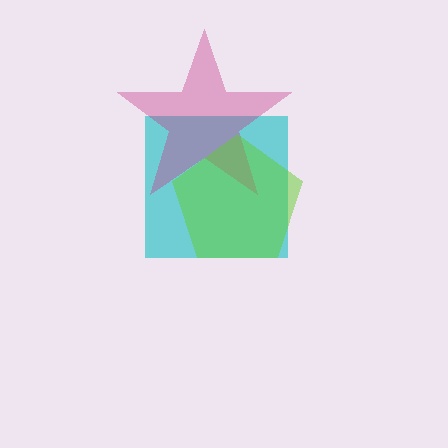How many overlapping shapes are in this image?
There are 3 overlapping shapes in the image.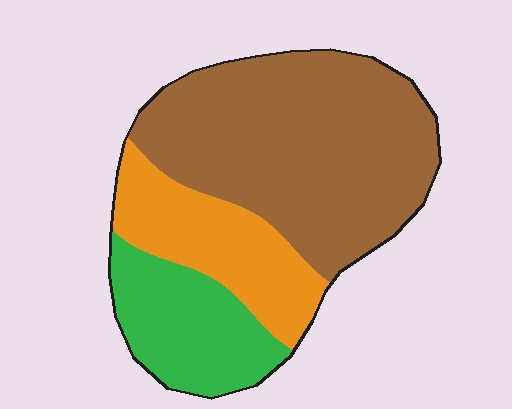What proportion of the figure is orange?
Orange takes up less than a quarter of the figure.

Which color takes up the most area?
Brown, at roughly 55%.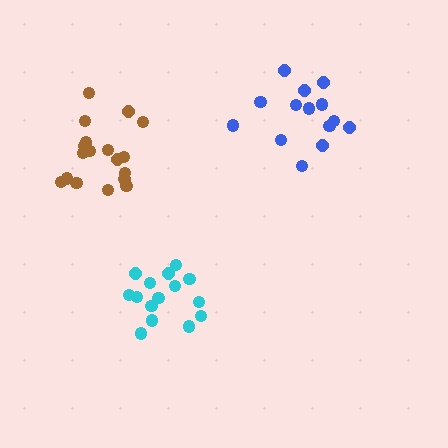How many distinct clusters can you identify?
There are 3 distinct clusters.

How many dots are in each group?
Group 1: 14 dots, Group 2: 15 dots, Group 3: 18 dots (47 total).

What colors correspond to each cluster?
The clusters are colored: blue, cyan, brown.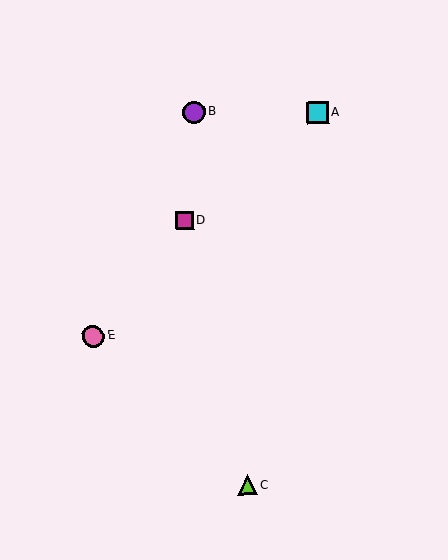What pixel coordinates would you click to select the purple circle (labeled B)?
Click at (194, 112) to select the purple circle B.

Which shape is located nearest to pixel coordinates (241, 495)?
The lime triangle (labeled C) at (247, 485) is nearest to that location.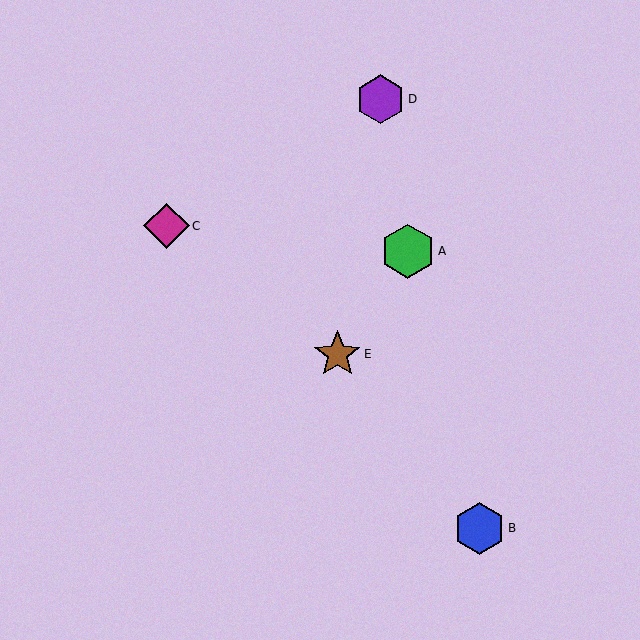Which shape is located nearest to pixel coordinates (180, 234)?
The magenta diamond (labeled C) at (167, 226) is nearest to that location.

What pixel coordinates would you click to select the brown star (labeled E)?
Click at (337, 354) to select the brown star E.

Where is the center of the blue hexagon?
The center of the blue hexagon is at (480, 528).